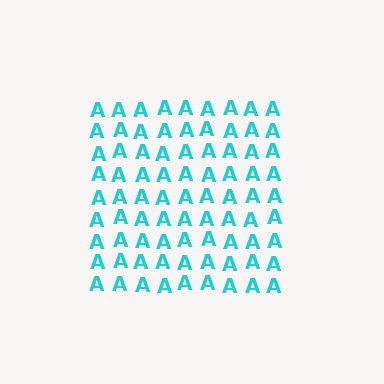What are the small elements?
The small elements are letter A's.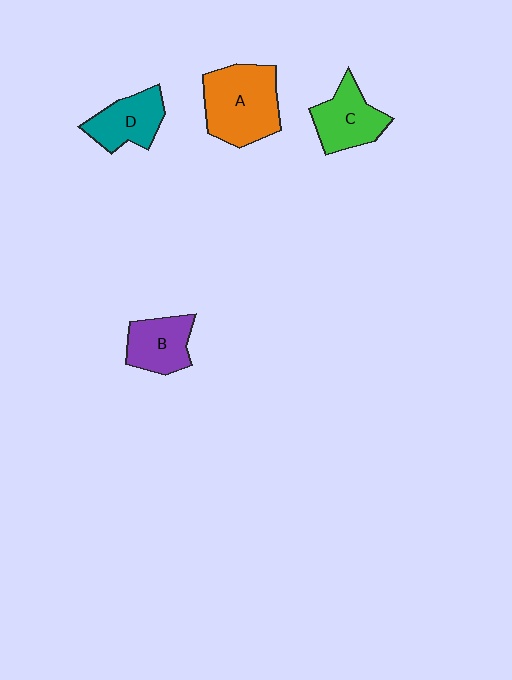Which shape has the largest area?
Shape A (orange).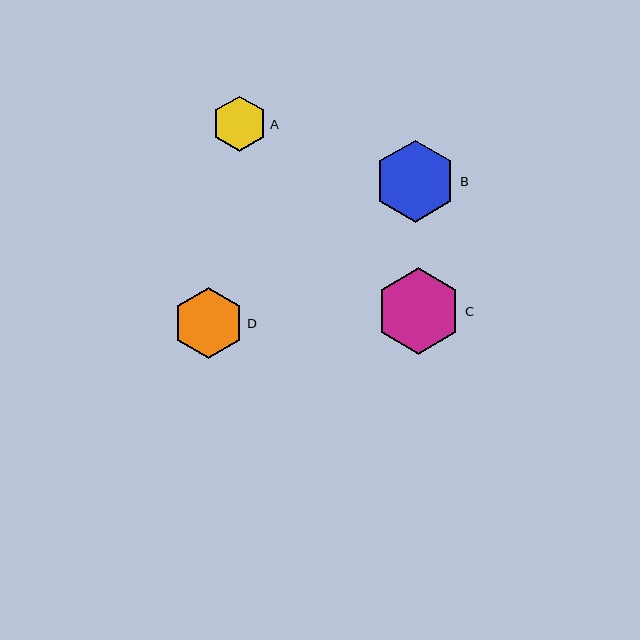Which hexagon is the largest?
Hexagon C is the largest with a size of approximately 86 pixels.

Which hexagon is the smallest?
Hexagon A is the smallest with a size of approximately 55 pixels.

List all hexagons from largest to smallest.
From largest to smallest: C, B, D, A.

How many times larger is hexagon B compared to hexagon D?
Hexagon B is approximately 1.2 times the size of hexagon D.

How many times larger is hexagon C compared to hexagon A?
Hexagon C is approximately 1.6 times the size of hexagon A.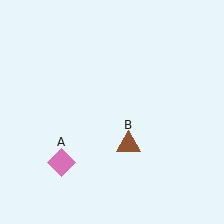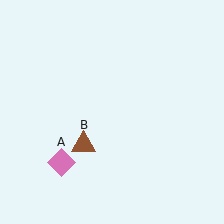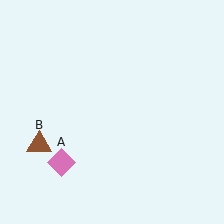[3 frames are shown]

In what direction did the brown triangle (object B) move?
The brown triangle (object B) moved left.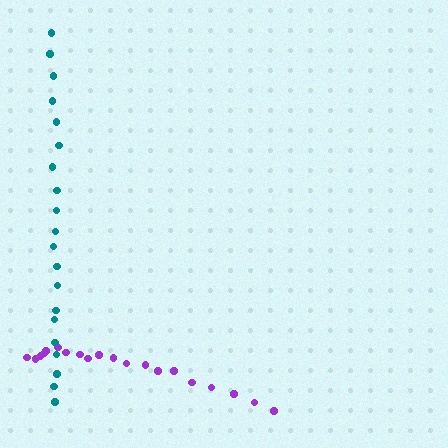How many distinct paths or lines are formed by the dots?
There are 2 distinct paths.